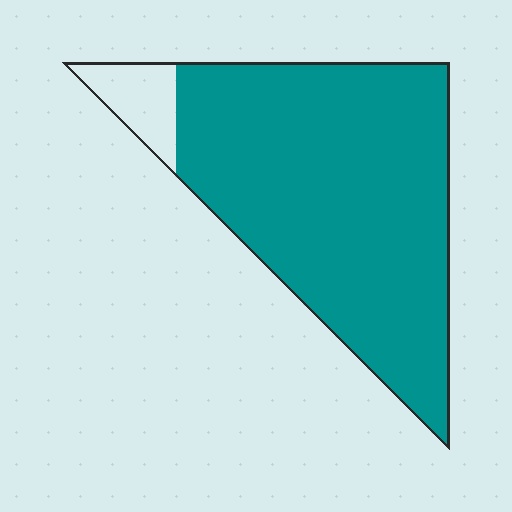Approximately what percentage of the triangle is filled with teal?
Approximately 90%.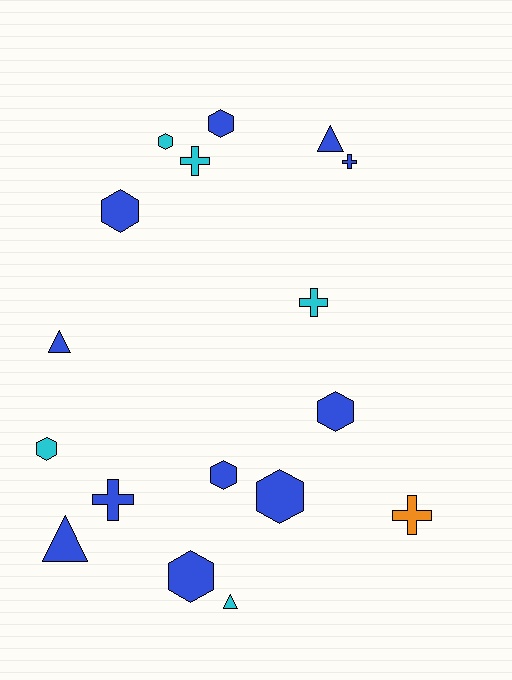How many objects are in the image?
There are 17 objects.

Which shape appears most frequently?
Hexagon, with 8 objects.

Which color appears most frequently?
Blue, with 11 objects.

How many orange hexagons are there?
There are no orange hexagons.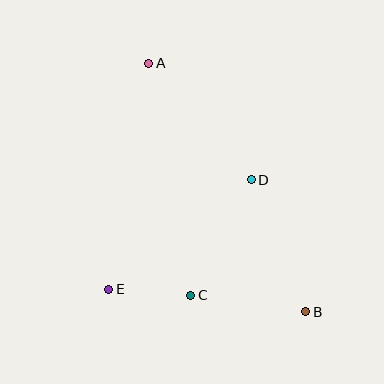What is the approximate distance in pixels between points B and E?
The distance between B and E is approximately 198 pixels.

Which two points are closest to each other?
Points C and E are closest to each other.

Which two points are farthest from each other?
Points A and B are farthest from each other.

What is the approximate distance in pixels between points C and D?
The distance between C and D is approximately 130 pixels.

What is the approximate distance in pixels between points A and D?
The distance between A and D is approximately 156 pixels.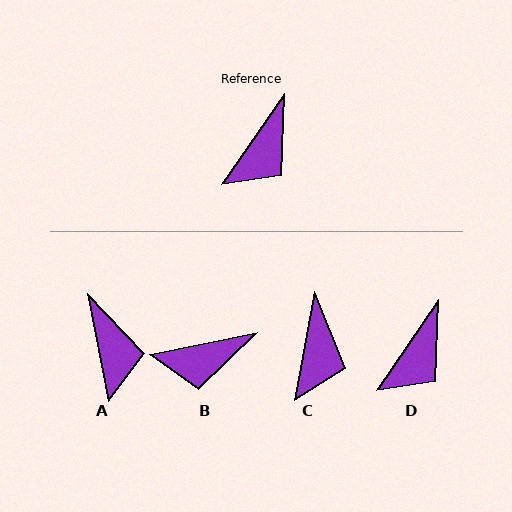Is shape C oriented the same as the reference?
No, it is off by about 24 degrees.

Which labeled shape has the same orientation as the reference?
D.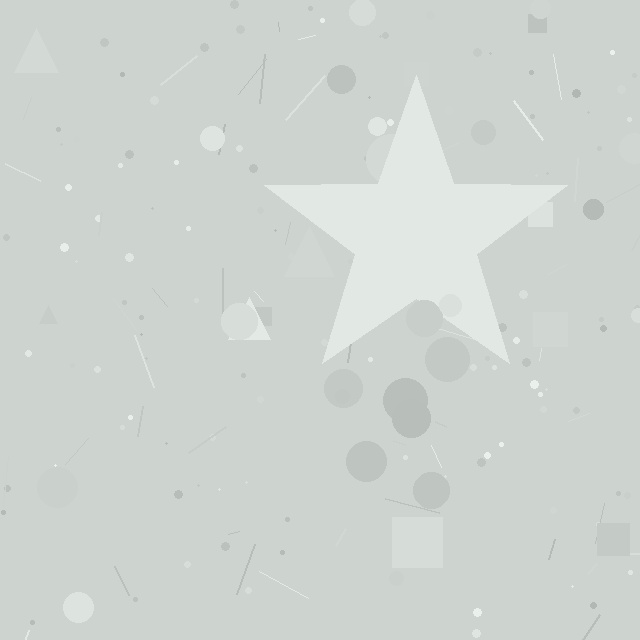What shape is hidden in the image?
A star is hidden in the image.